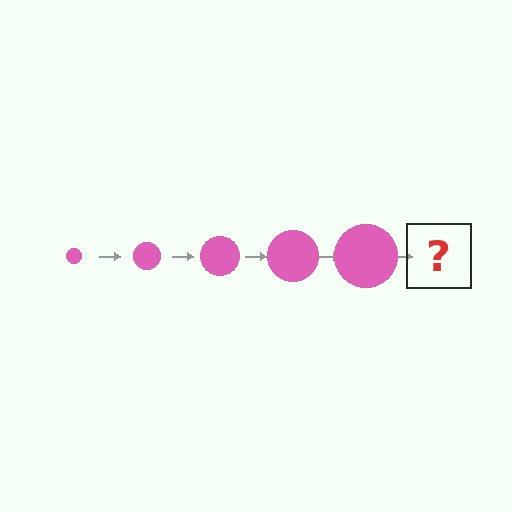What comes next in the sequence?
The next element should be a pink circle, larger than the previous one.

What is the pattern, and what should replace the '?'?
The pattern is that the circle gets progressively larger each step. The '?' should be a pink circle, larger than the previous one.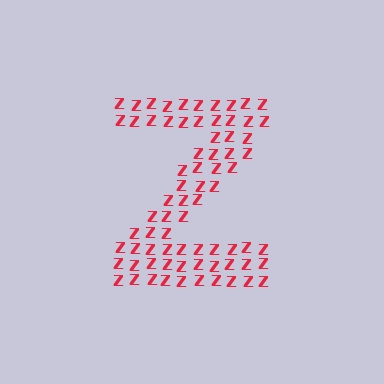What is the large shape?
The large shape is the letter Z.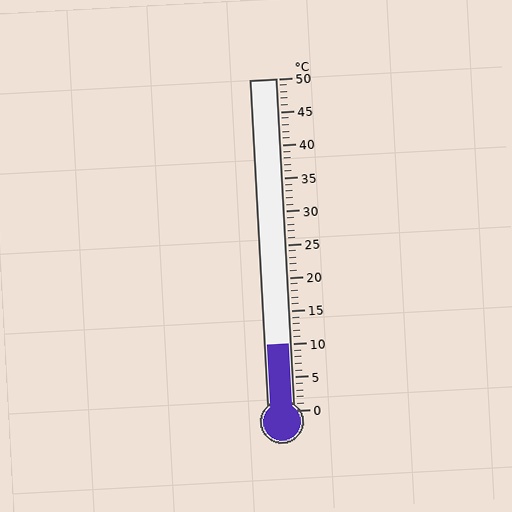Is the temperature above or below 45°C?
The temperature is below 45°C.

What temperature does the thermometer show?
The thermometer shows approximately 10°C.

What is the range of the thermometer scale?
The thermometer scale ranges from 0°C to 50°C.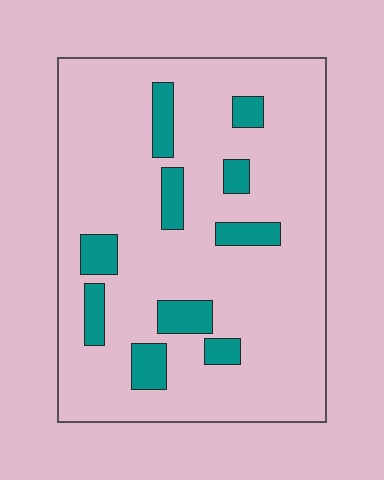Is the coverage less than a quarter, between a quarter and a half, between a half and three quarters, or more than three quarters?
Less than a quarter.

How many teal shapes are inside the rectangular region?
10.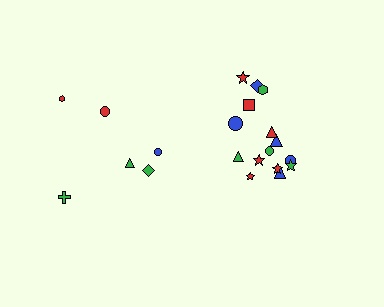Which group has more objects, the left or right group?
The right group.